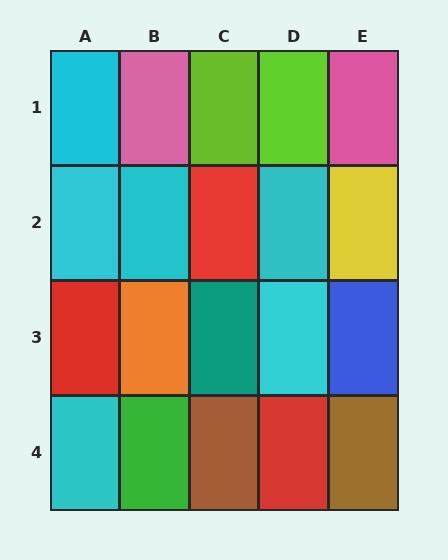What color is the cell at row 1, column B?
Pink.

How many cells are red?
3 cells are red.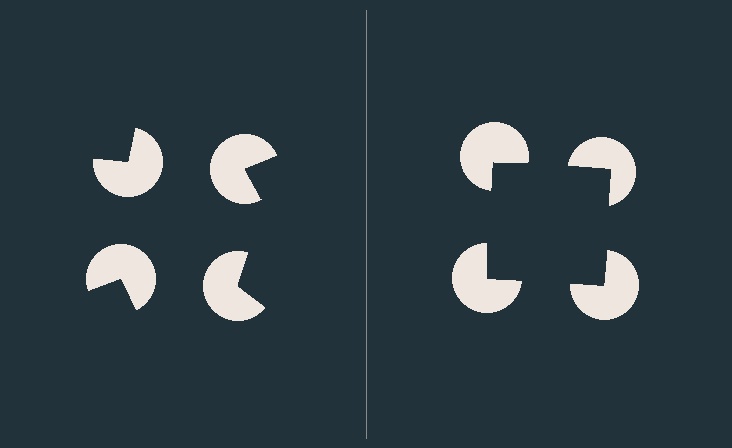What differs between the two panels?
The pac-man discs are positioned identically on both sides; only the wedge orientations differ. On the right they align to a square; on the left they are misaligned.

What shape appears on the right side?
An illusory square.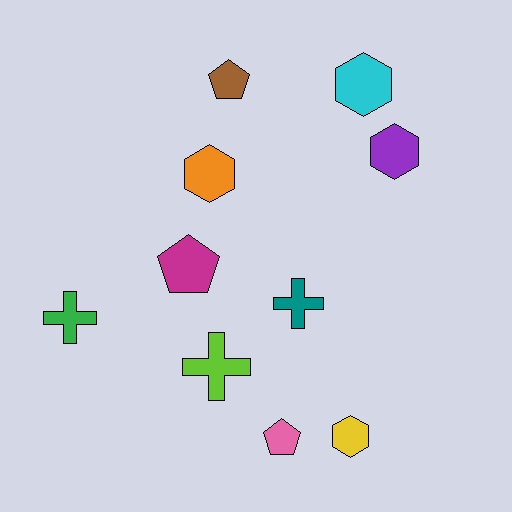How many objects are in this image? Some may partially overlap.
There are 10 objects.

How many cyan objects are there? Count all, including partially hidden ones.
There is 1 cyan object.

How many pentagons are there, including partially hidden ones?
There are 3 pentagons.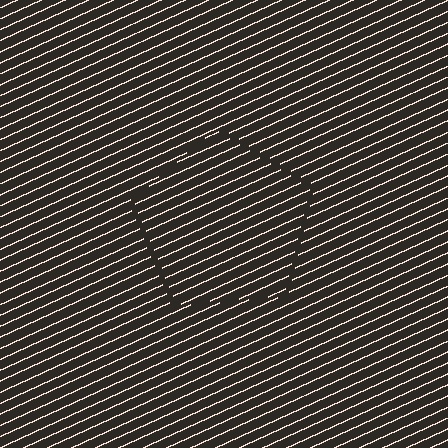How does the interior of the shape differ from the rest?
The interior of the shape contains the same grating, shifted by half a period — the contour is defined by the phase discontinuity where line-ends from the inner and outer gratings abut.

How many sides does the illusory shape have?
5 sides — the line-ends trace a pentagon.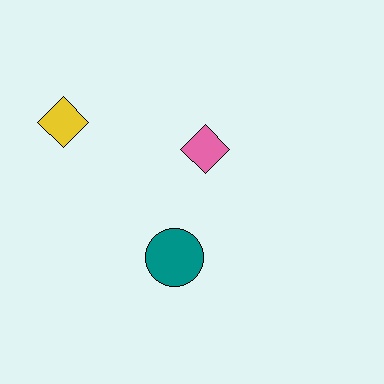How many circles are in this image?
There is 1 circle.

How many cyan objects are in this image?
There are no cyan objects.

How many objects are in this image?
There are 3 objects.